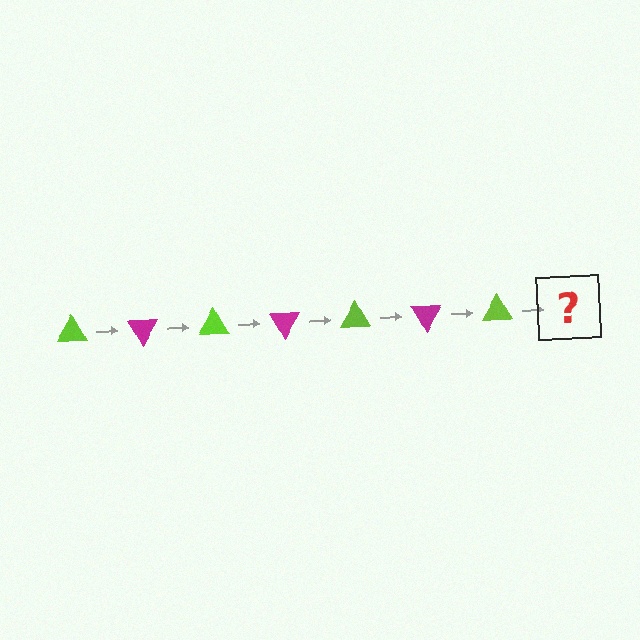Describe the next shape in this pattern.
It should be a magenta triangle, rotated 420 degrees from the start.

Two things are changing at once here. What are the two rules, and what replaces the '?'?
The two rules are that it rotates 60 degrees each step and the color cycles through lime and magenta. The '?' should be a magenta triangle, rotated 420 degrees from the start.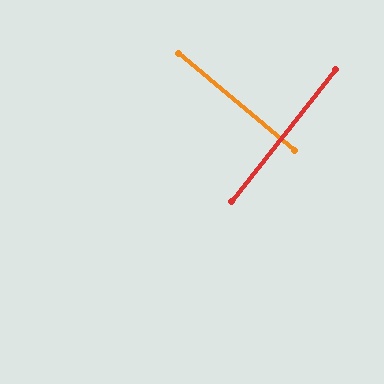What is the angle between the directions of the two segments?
Approximately 88 degrees.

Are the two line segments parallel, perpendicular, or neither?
Perpendicular — they meet at approximately 88°.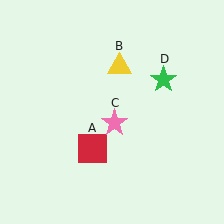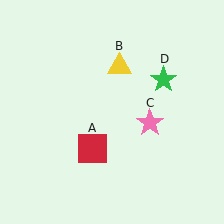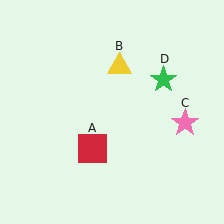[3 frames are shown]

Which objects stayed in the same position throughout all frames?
Red square (object A) and yellow triangle (object B) and green star (object D) remained stationary.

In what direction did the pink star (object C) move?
The pink star (object C) moved right.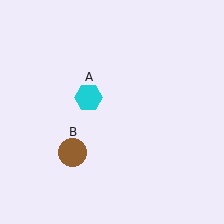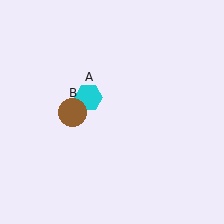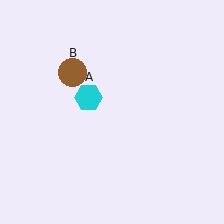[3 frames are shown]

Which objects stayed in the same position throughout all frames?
Cyan hexagon (object A) remained stationary.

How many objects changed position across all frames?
1 object changed position: brown circle (object B).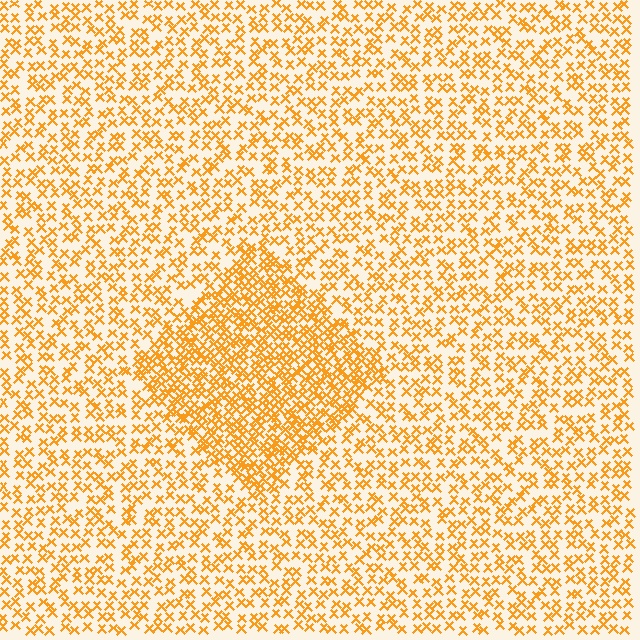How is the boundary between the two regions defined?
The boundary is defined by a change in element density (approximately 2.0x ratio). All elements are the same color, size, and shape.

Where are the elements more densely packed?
The elements are more densely packed inside the diamond boundary.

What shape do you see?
I see a diamond.